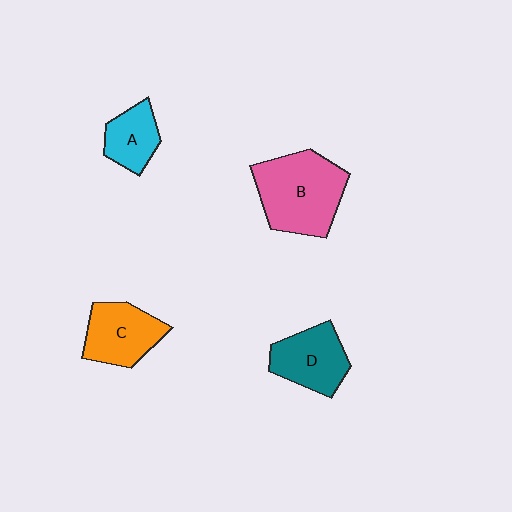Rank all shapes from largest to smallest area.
From largest to smallest: B (pink), C (orange), D (teal), A (cyan).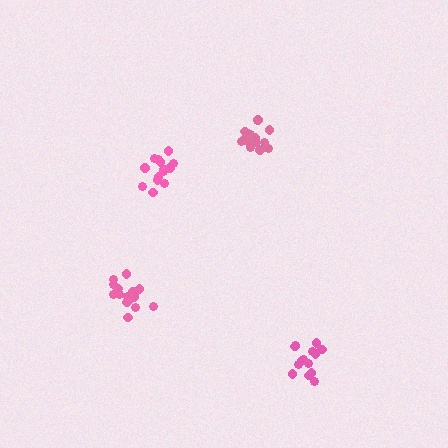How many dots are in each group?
Group 1: 14 dots, Group 2: 14 dots, Group 3: 19 dots, Group 4: 16 dots (63 total).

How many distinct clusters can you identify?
There are 4 distinct clusters.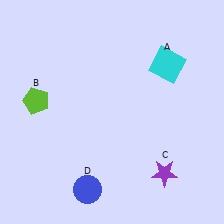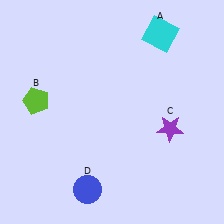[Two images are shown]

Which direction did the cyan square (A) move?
The cyan square (A) moved up.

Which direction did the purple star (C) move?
The purple star (C) moved up.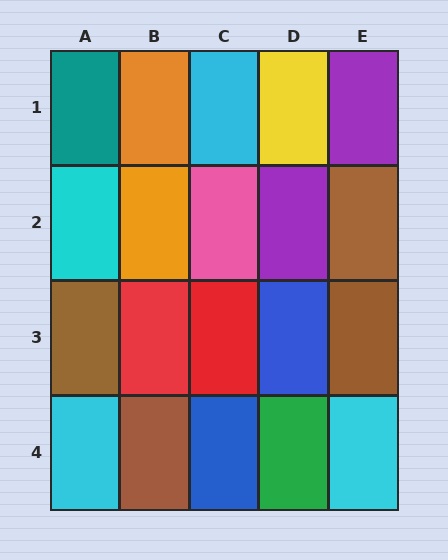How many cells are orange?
2 cells are orange.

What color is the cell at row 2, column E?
Brown.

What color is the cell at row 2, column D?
Purple.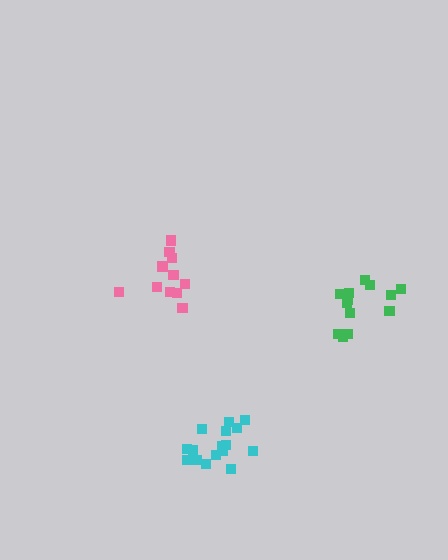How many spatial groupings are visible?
There are 3 spatial groupings.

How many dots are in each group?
Group 1: 13 dots, Group 2: 11 dots, Group 3: 16 dots (40 total).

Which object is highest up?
The pink cluster is topmost.